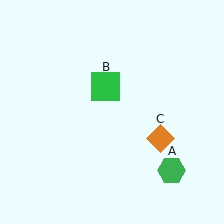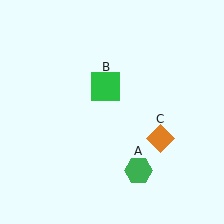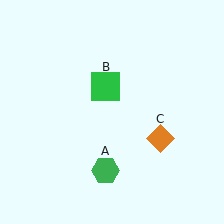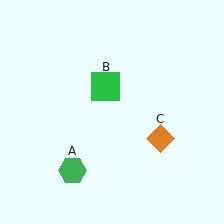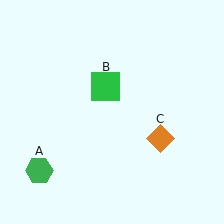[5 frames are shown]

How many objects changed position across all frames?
1 object changed position: green hexagon (object A).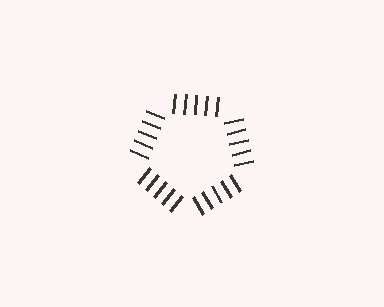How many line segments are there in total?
25 — 5 along each of the 5 edges.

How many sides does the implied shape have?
5 sides — the line-ends trace a pentagon.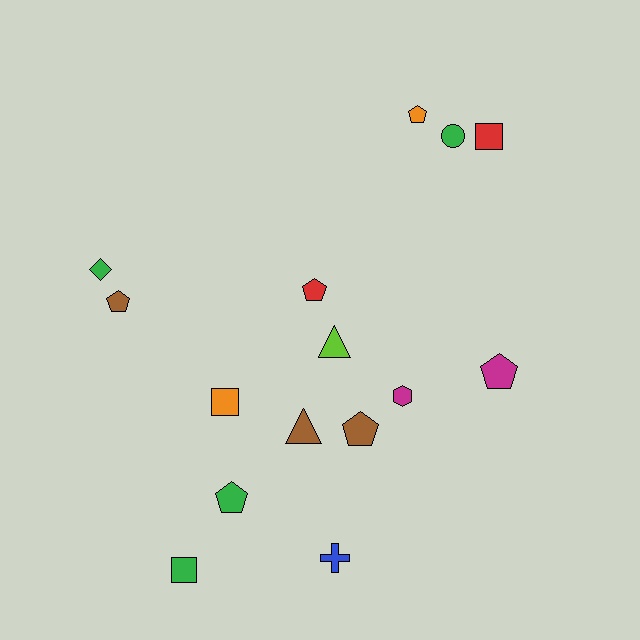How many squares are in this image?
There are 3 squares.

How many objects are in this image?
There are 15 objects.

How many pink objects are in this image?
There are no pink objects.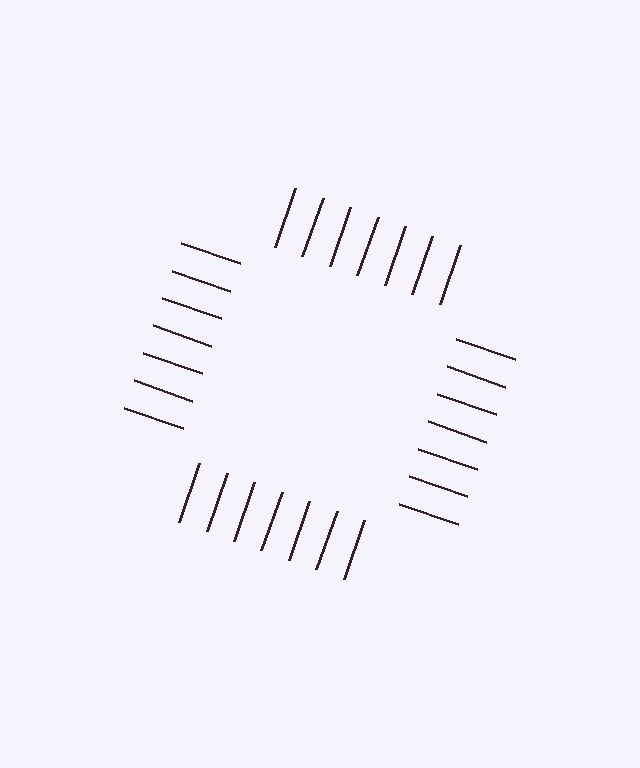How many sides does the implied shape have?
4 sides — the line-ends trace a square.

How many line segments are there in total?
28 — 7 along each of the 4 edges.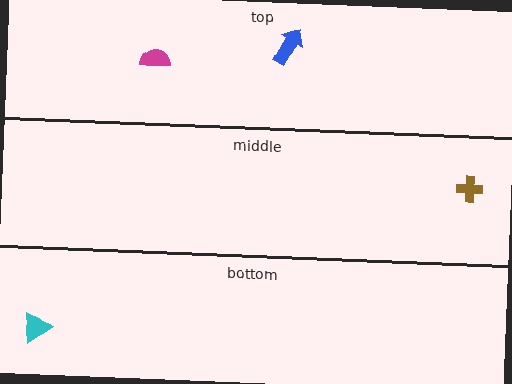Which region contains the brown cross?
The middle region.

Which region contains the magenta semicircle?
The top region.